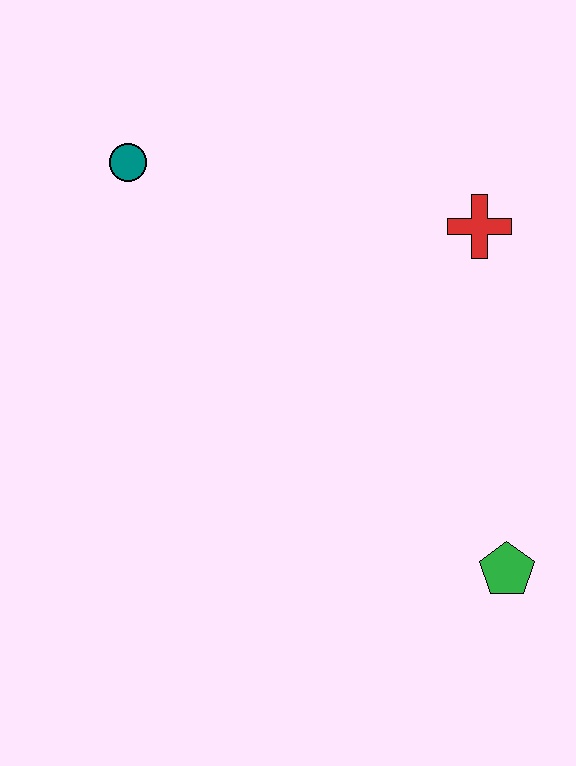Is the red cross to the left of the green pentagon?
Yes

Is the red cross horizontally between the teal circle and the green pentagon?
Yes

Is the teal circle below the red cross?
No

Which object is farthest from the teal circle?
The green pentagon is farthest from the teal circle.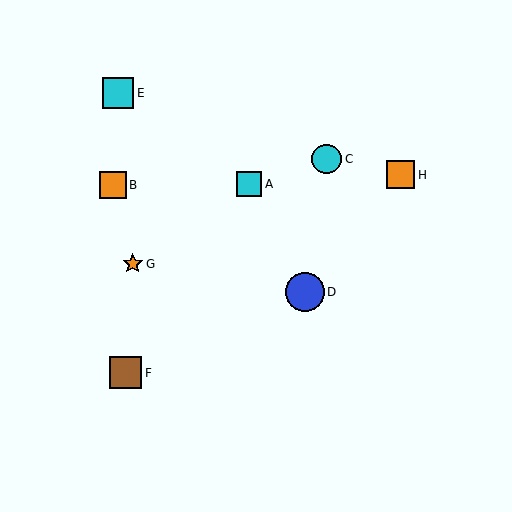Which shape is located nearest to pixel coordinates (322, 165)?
The cyan circle (labeled C) at (327, 159) is nearest to that location.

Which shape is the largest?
The blue circle (labeled D) is the largest.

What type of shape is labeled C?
Shape C is a cyan circle.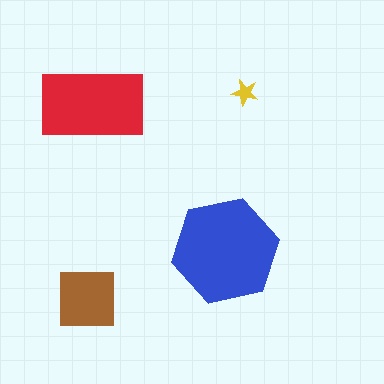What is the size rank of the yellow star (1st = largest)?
4th.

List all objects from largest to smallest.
The blue hexagon, the red rectangle, the brown square, the yellow star.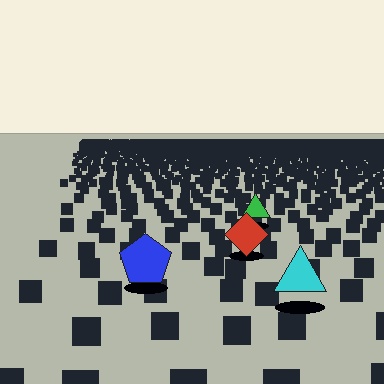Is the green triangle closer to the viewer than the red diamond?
No. The red diamond is closer — you can tell from the texture gradient: the ground texture is coarser near it.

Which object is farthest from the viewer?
The green triangle is farthest from the viewer. It appears smaller and the ground texture around it is denser.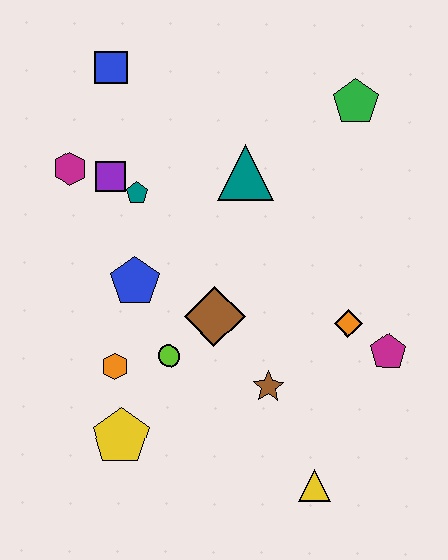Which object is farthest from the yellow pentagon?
The green pentagon is farthest from the yellow pentagon.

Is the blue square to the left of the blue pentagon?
Yes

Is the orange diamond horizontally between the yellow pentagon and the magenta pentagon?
Yes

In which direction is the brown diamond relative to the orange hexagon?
The brown diamond is to the right of the orange hexagon.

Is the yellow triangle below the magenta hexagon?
Yes